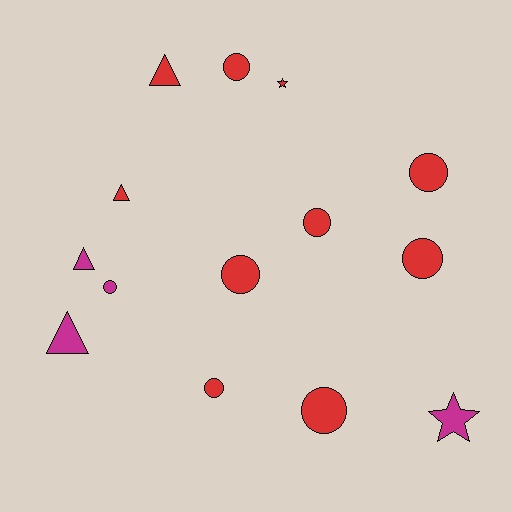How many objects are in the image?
There are 14 objects.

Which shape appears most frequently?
Circle, with 8 objects.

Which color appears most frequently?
Red, with 10 objects.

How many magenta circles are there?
There is 1 magenta circle.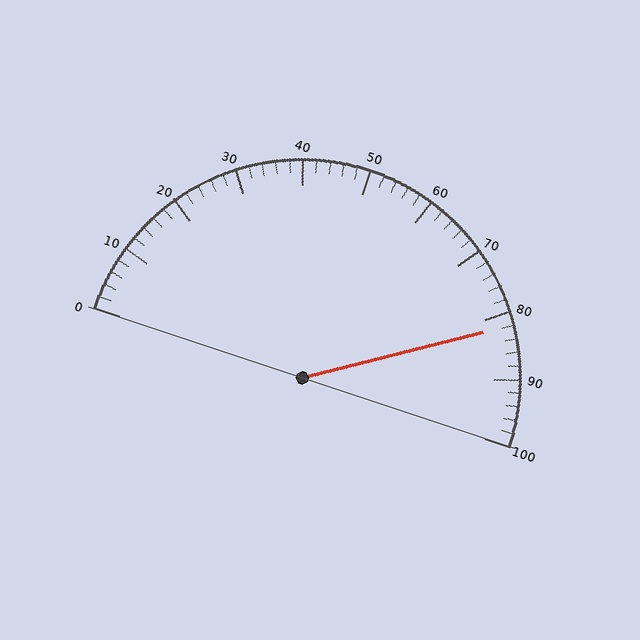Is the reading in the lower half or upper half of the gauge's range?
The reading is in the upper half of the range (0 to 100).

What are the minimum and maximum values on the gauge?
The gauge ranges from 0 to 100.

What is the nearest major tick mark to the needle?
The nearest major tick mark is 80.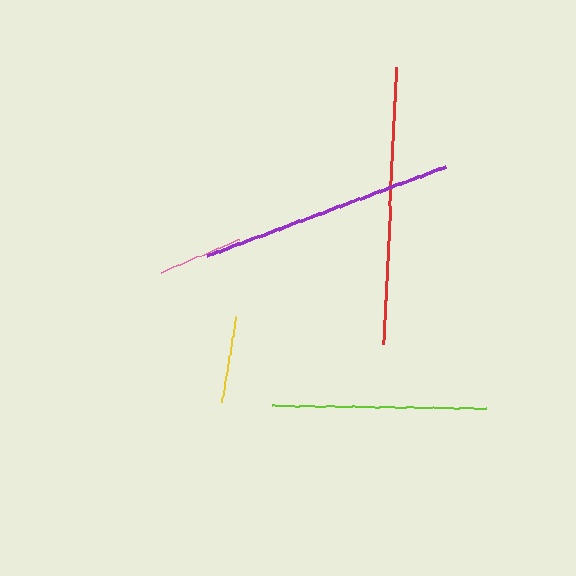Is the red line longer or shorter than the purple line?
The red line is longer than the purple line.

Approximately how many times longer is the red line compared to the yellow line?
The red line is approximately 3.2 times the length of the yellow line.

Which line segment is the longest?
The red line is the longest at approximately 277 pixels.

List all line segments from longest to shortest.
From longest to shortest: red, purple, lime, yellow, pink.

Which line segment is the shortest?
The pink line is the shortest at approximately 85 pixels.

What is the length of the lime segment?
The lime segment is approximately 214 pixels long.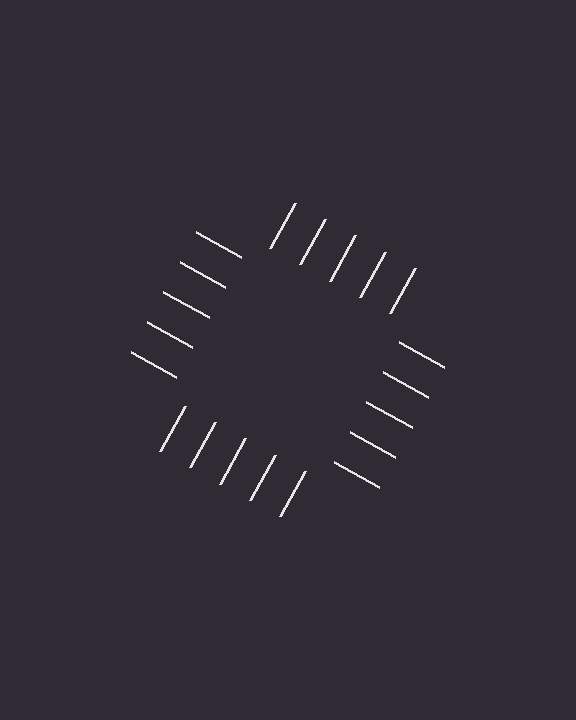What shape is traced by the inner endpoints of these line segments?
An illusory square — the line segments terminate on its edges but no continuous stroke is drawn.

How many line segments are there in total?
20 — 5 along each of the 4 edges.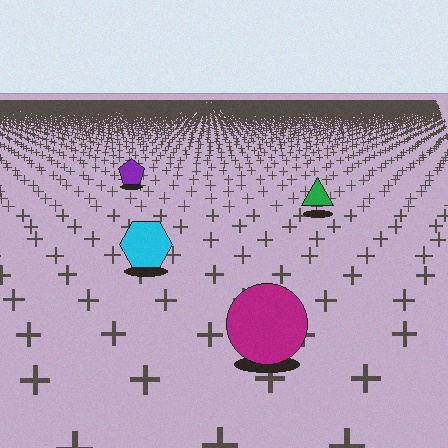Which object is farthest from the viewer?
The purple pentagon is farthest from the viewer. It appears smaller and the ground texture around it is denser.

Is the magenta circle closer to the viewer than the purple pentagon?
Yes. The magenta circle is closer — you can tell from the texture gradient: the ground texture is coarser near it.